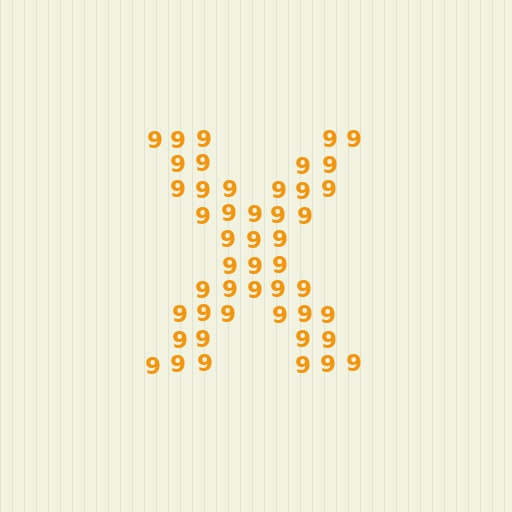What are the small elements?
The small elements are digit 9's.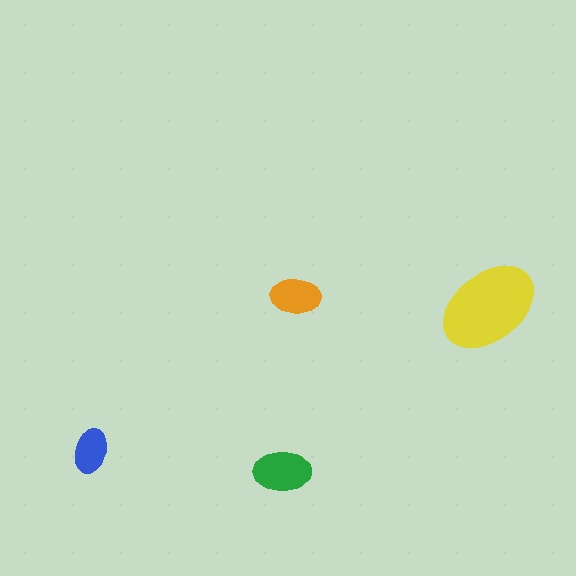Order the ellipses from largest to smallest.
the yellow one, the green one, the orange one, the blue one.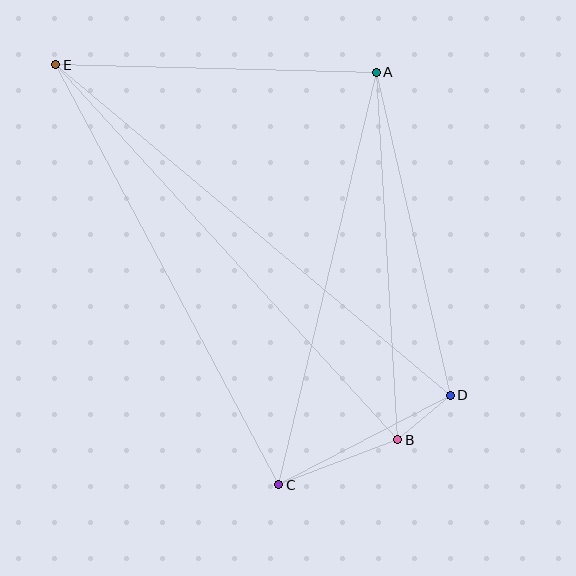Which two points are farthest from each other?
Points D and E are farthest from each other.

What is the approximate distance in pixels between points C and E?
The distance between C and E is approximately 475 pixels.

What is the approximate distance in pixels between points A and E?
The distance between A and E is approximately 321 pixels.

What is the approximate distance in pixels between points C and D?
The distance between C and D is approximately 193 pixels.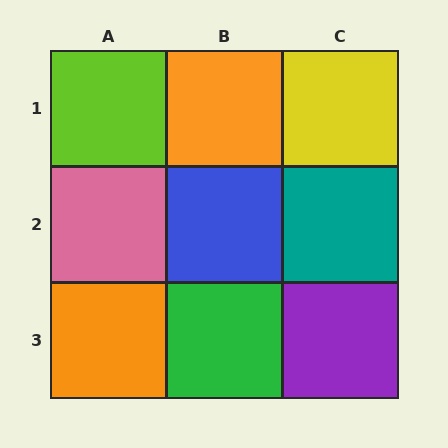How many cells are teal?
1 cell is teal.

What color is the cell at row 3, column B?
Green.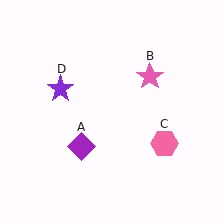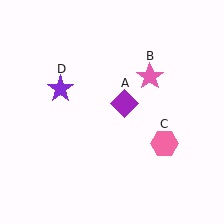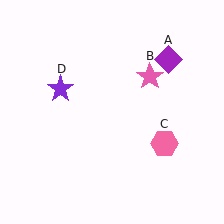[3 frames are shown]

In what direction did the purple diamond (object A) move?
The purple diamond (object A) moved up and to the right.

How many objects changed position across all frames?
1 object changed position: purple diamond (object A).